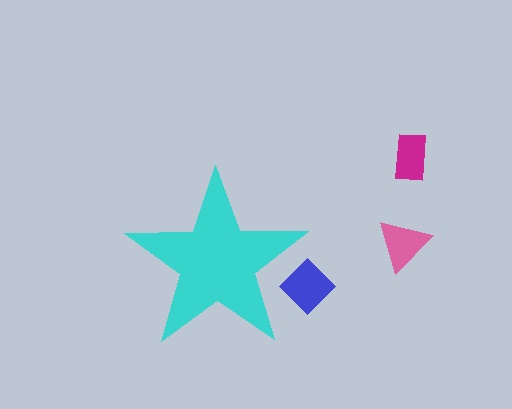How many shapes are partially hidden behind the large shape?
1 shape is partially hidden.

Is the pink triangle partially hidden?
No, the pink triangle is fully visible.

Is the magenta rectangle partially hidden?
No, the magenta rectangle is fully visible.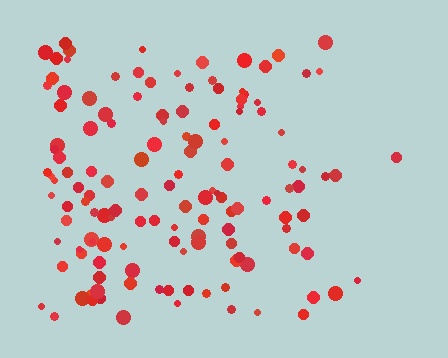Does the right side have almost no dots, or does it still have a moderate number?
Still a moderate number, just noticeably fewer than the left.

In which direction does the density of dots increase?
From right to left, with the left side densest.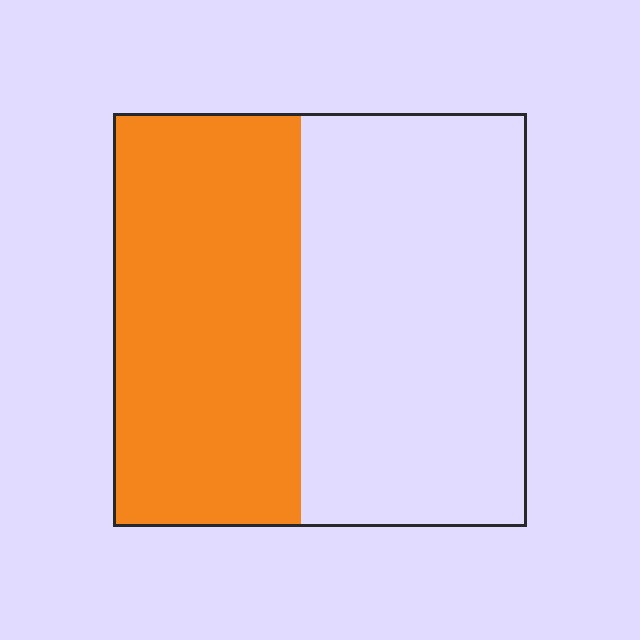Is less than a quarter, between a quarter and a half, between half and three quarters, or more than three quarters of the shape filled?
Between a quarter and a half.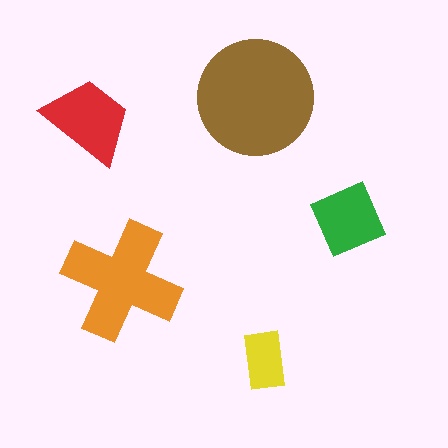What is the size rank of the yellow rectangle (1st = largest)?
5th.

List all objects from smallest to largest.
The yellow rectangle, the green diamond, the red trapezoid, the orange cross, the brown circle.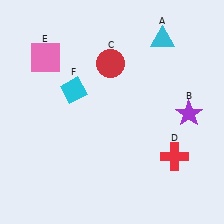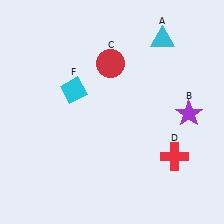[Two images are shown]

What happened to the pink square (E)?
The pink square (E) was removed in Image 2. It was in the top-left area of Image 1.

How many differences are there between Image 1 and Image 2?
There is 1 difference between the two images.